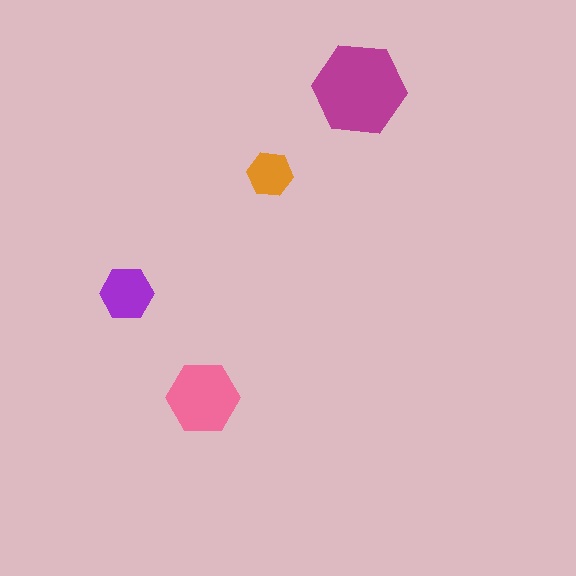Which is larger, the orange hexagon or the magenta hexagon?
The magenta one.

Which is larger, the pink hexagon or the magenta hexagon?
The magenta one.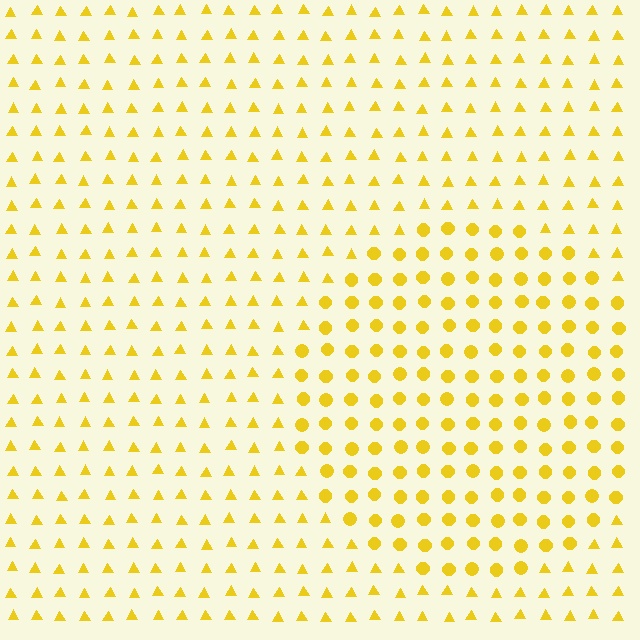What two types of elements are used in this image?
The image uses circles inside the circle region and triangles outside it.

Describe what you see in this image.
The image is filled with small yellow elements arranged in a uniform grid. A circle-shaped region contains circles, while the surrounding area contains triangles. The boundary is defined purely by the change in element shape.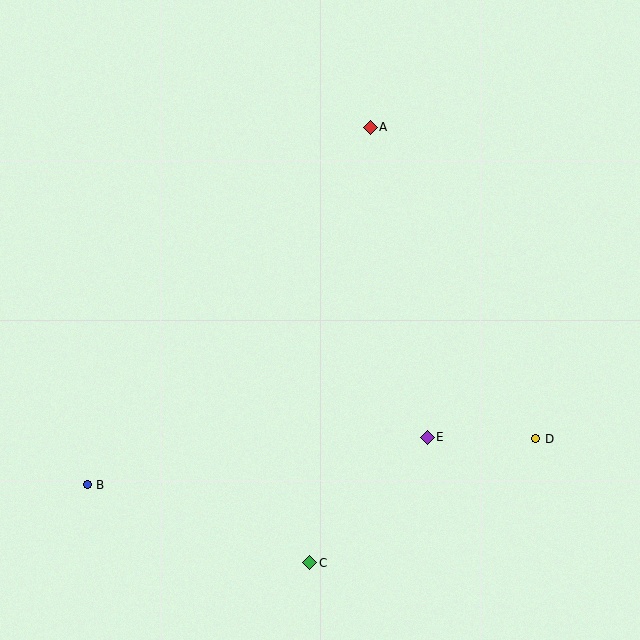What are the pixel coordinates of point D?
Point D is at (536, 439).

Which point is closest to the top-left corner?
Point A is closest to the top-left corner.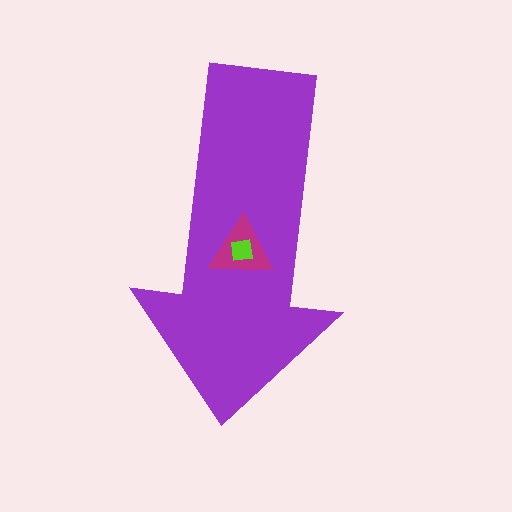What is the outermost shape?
The purple arrow.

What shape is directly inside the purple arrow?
The magenta triangle.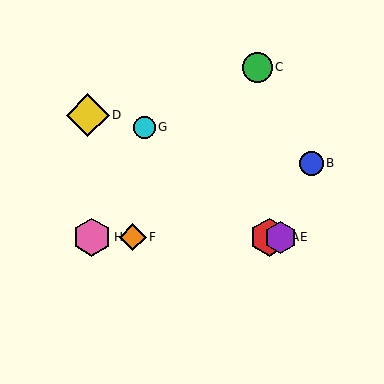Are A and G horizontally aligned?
No, A is at y≈237 and G is at y≈127.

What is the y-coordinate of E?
Object E is at y≈237.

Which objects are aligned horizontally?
Objects A, E, F, H are aligned horizontally.